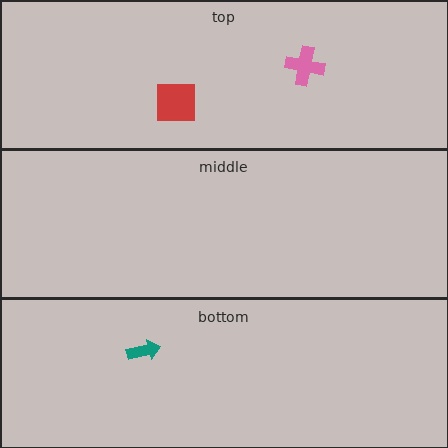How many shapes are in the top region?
2.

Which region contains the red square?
The top region.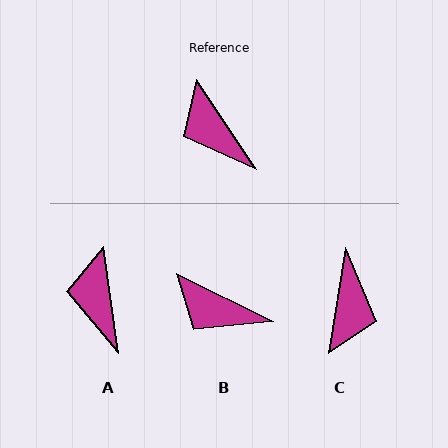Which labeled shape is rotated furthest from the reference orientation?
C, about 137 degrees away.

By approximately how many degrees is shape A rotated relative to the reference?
Approximately 26 degrees clockwise.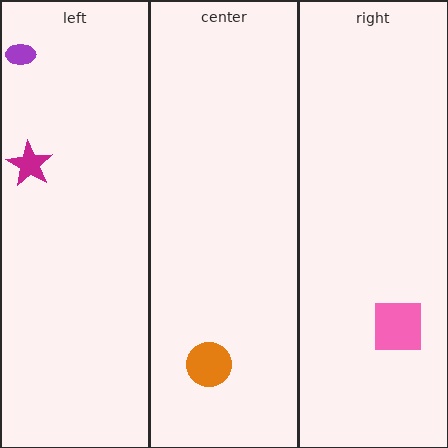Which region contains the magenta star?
The left region.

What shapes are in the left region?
The magenta star, the purple ellipse.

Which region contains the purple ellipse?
The left region.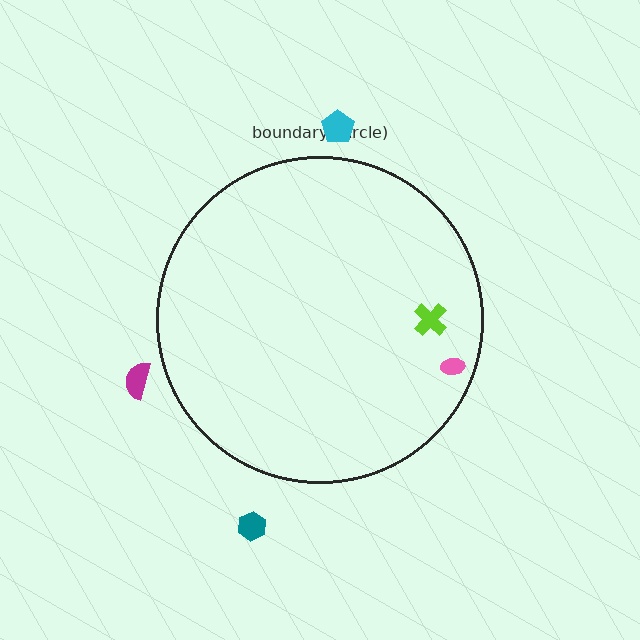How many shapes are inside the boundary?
2 inside, 3 outside.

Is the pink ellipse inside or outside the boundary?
Inside.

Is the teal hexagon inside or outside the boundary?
Outside.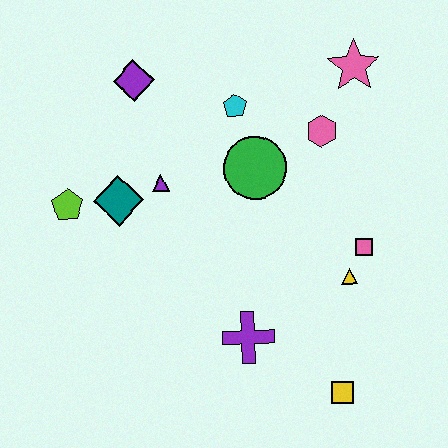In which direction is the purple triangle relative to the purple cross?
The purple triangle is above the purple cross.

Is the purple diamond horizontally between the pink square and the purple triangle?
No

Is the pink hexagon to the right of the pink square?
No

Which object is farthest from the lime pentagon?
The yellow square is farthest from the lime pentagon.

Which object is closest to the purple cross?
The yellow square is closest to the purple cross.